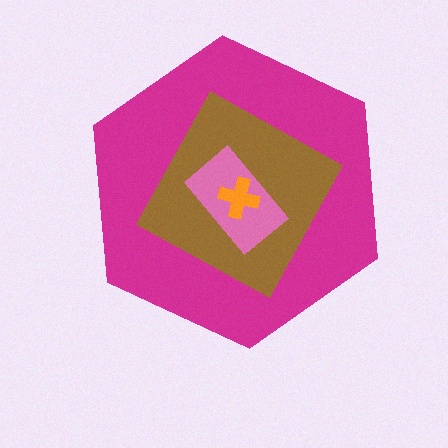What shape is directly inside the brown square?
The pink rectangle.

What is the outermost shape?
The magenta hexagon.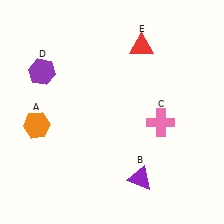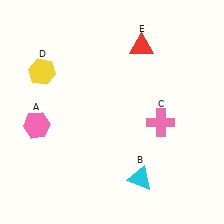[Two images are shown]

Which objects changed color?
A changed from orange to pink. B changed from purple to cyan. D changed from purple to yellow.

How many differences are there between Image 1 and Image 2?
There are 3 differences between the two images.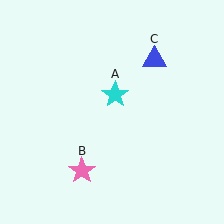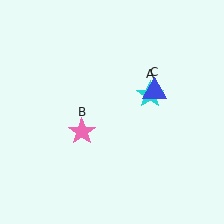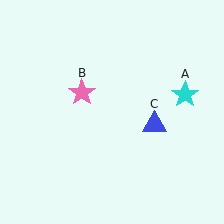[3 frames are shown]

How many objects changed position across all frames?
3 objects changed position: cyan star (object A), pink star (object B), blue triangle (object C).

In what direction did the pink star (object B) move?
The pink star (object B) moved up.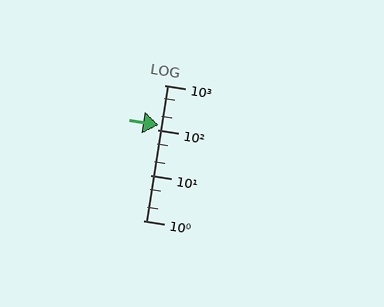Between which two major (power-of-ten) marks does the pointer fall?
The pointer is between 100 and 1000.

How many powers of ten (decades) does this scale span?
The scale spans 3 decades, from 1 to 1000.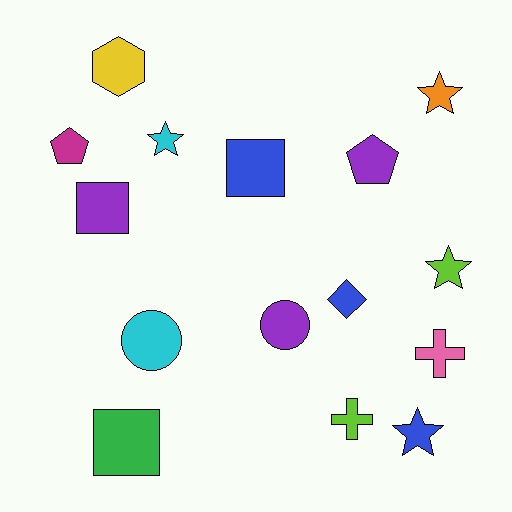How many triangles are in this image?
There are no triangles.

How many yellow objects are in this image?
There is 1 yellow object.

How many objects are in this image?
There are 15 objects.